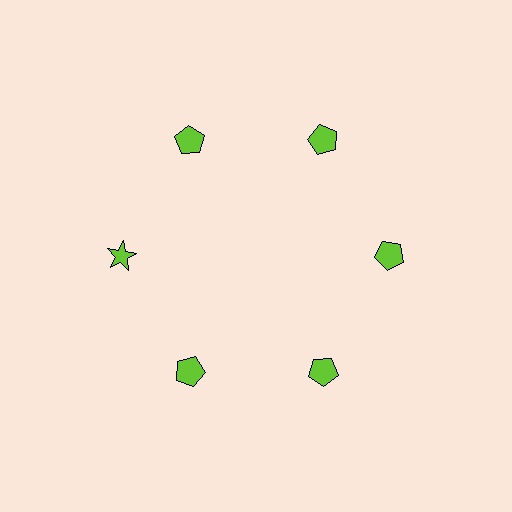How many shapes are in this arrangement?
There are 6 shapes arranged in a ring pattern.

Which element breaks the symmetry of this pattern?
The lime star at roughly the 9 o'clock position breaks the symmetry. All other shapes are lime pentagons.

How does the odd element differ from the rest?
It has a different shape: star instead of pentagon.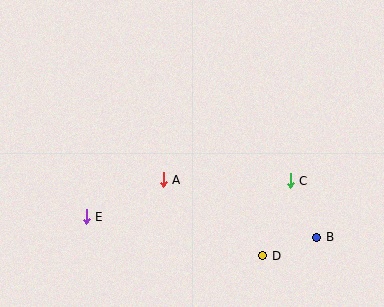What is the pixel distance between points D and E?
The distance between D and E is 181 pixels.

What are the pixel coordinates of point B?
Point B is at (317, 237).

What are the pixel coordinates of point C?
Point C is at (290, 181).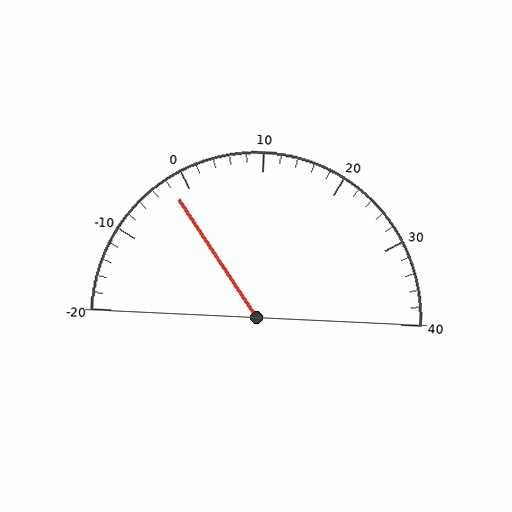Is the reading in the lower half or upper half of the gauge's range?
The reading is in the lower half of the range (-20 to 40).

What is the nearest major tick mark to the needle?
The nearest major tick mark is 0.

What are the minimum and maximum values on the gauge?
The gauge ranges from -20 to 40.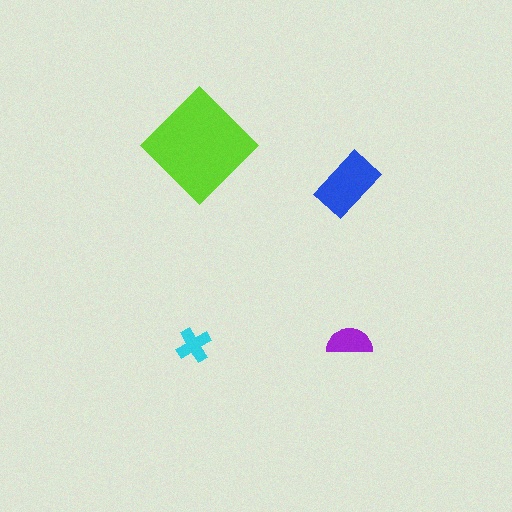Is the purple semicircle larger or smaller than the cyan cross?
Larger.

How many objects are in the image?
There are 4 objects in the image.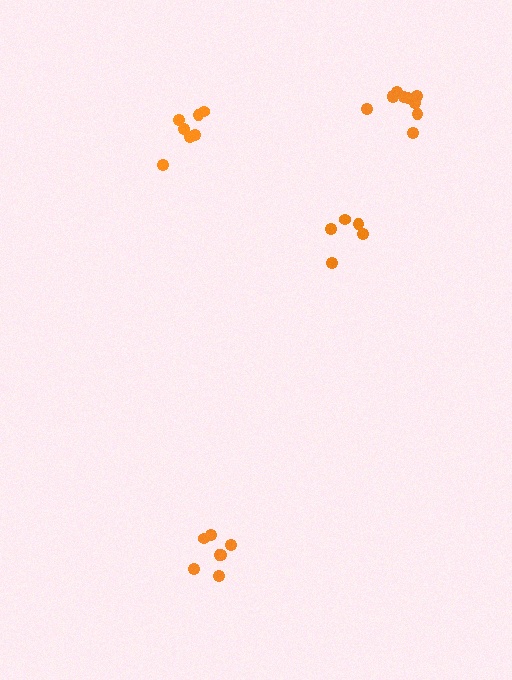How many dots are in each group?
Group 1: 7 dots, Group 2: 5 dots, Group 3: 7 dots, Group 4: 10 dots (29 total).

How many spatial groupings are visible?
There are 4 spatial groupings.